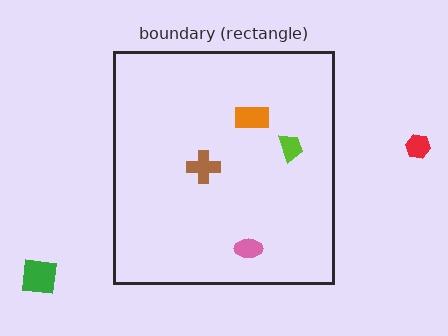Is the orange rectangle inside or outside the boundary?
Inside.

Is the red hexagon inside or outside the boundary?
Outside.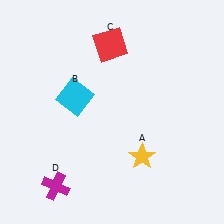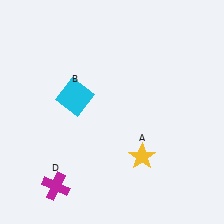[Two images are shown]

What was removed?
The red square (C) was removed in Image 2.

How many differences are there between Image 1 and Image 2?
There is 1 difference between the two images.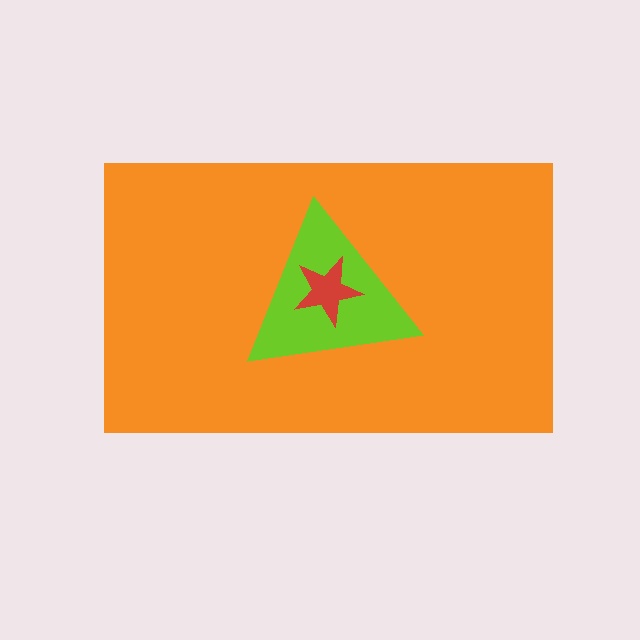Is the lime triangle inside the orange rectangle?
Yes.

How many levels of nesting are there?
3.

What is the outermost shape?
The orange rectangle.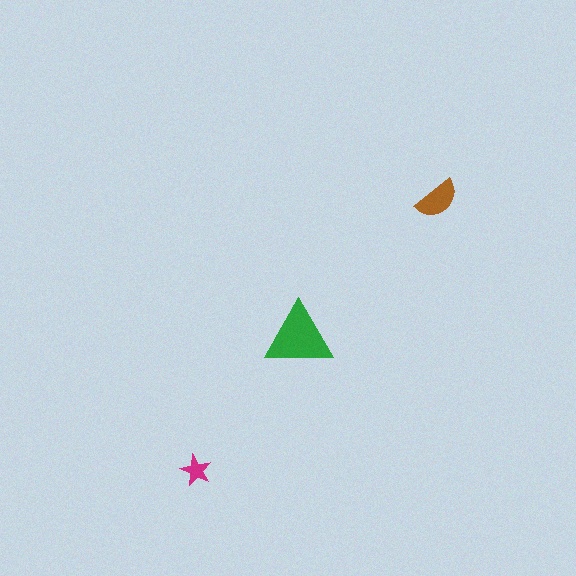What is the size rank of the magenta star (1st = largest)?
3rd.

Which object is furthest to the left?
The magenta star is leftmost.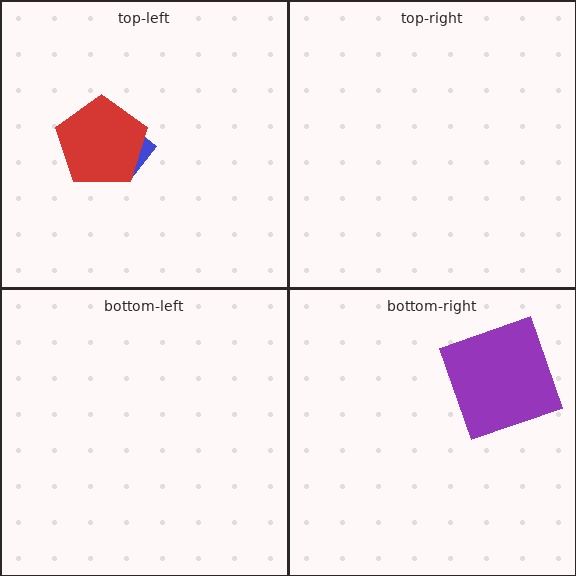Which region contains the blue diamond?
The top-left region.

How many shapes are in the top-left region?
2.